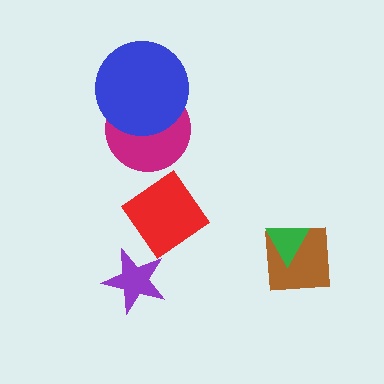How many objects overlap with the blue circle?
1 object overlaps with the blue circle.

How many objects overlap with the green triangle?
1 object overlaps with the green triangle.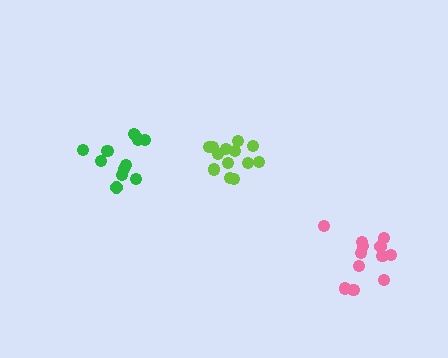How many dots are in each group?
Group 1: 12 dots, Group 2: 13 dots, Group 3: 12 dots (37 total).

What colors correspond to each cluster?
The clusters are colored: pink, lime, green.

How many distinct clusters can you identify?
There are 3 distinct clusters.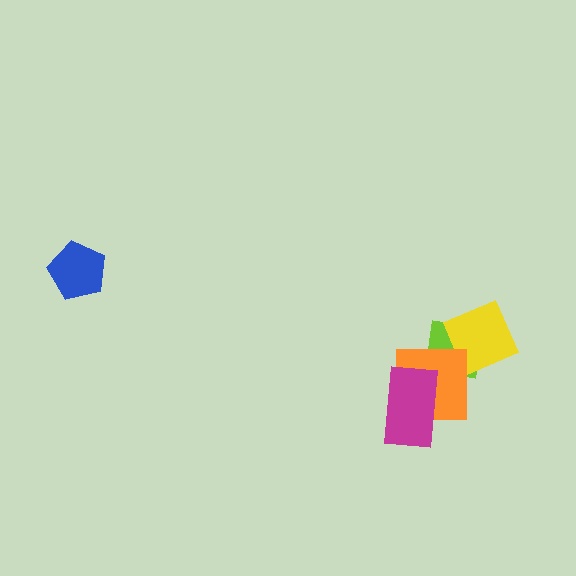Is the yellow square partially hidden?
No, no other shape covers it.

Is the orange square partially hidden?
Yes, it is partially covered by another shape.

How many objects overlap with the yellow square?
1 object overlaps with the yellow square.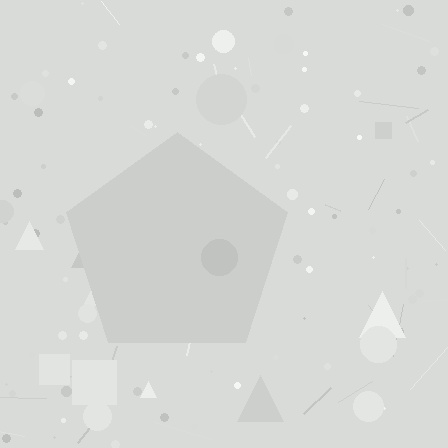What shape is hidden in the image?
A pentagon is hidden in the image.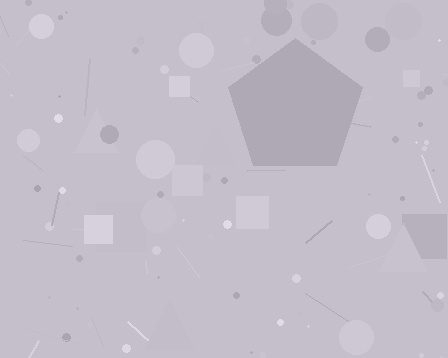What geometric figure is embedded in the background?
A pentagon is embedded in the background.